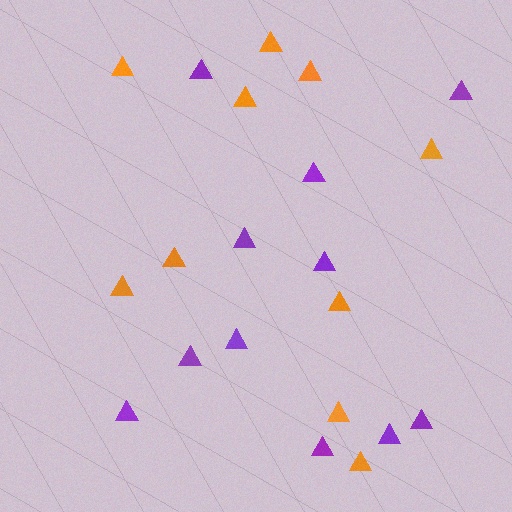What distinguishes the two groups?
There are 2 groups: one group of purple triangles (11) and one group of orange triangles (10).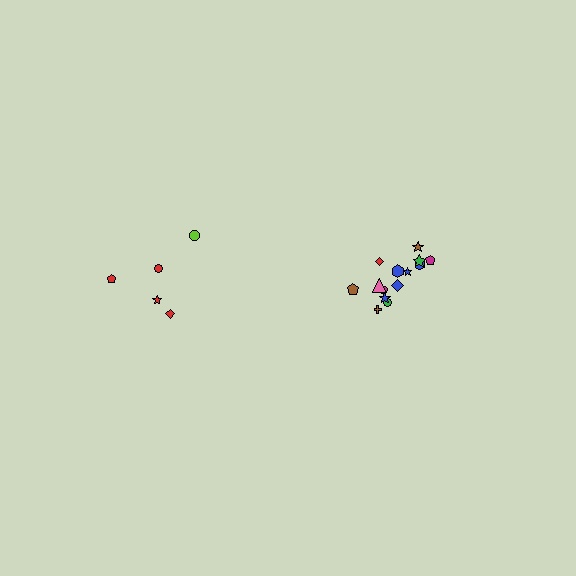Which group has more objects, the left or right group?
The right group.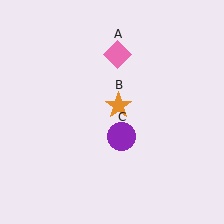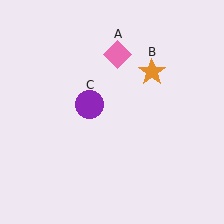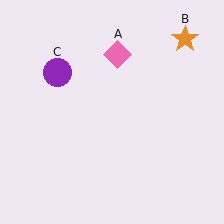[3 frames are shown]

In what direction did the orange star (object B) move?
The orange star (object B) moved up and to the right.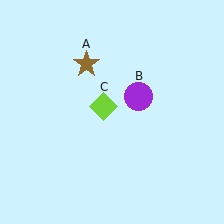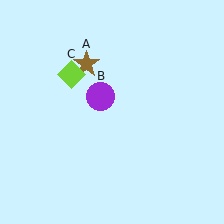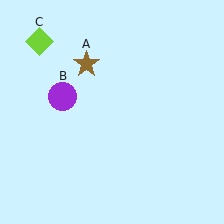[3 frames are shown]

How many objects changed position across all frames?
2 objects changed position: purple circle (object B), lime diamond (object C).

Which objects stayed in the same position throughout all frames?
Brown star (object A) remained stationary.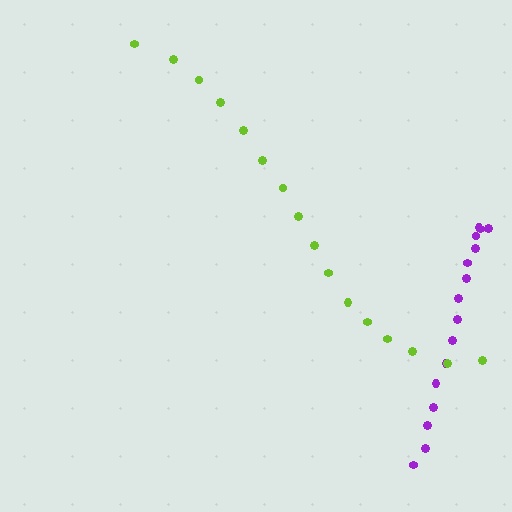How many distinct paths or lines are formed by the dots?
There are 2 distinct paths.